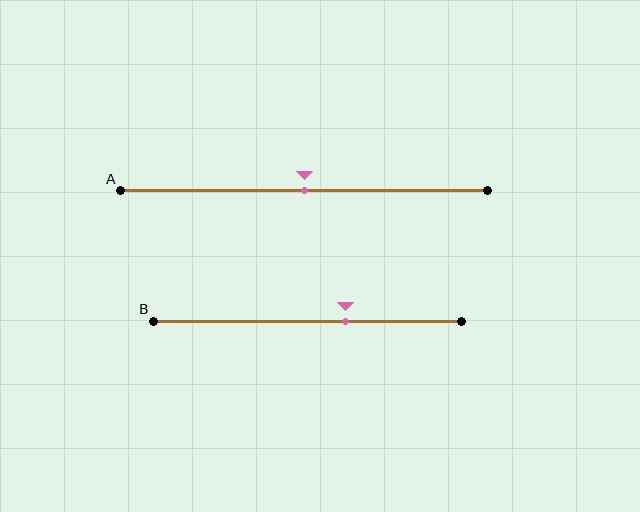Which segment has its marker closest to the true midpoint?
Segment A has its marker closest to the true midpoint.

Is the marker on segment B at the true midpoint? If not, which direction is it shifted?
No, the marker on segment B is shifted to the right by about 12% of the segment length.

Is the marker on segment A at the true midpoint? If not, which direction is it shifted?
Yes, the marker on segment A is at the true midpoint.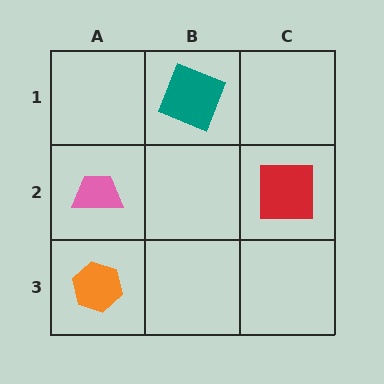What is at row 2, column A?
A pink trapezoid.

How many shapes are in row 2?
2 shapes.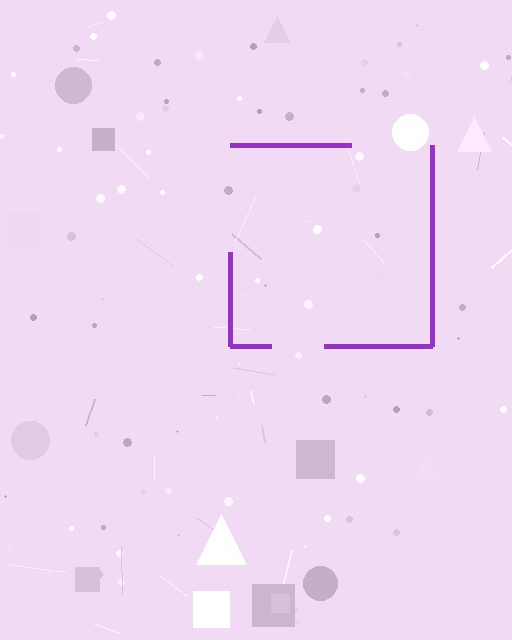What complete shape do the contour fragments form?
The contour fragments form a square.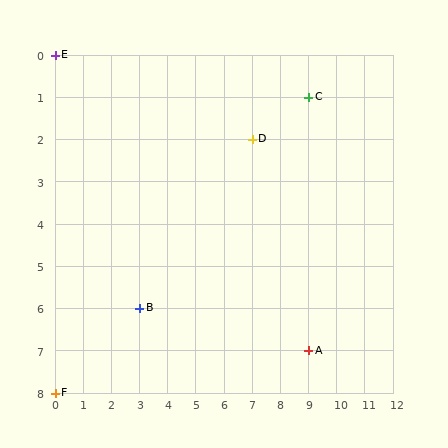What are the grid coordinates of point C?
Point C is at grid coordinates (9, 1).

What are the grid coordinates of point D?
Point D is at grid coordinates (7, 2).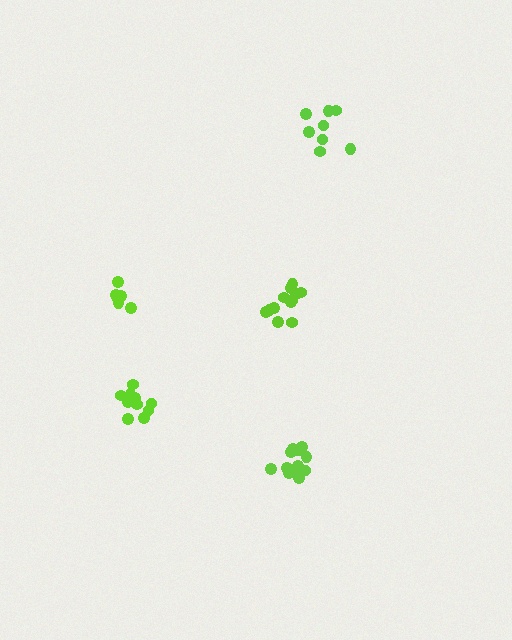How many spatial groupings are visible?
There are 5 spatial groupings.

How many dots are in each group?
Group 1: 12 dots, Group 2: 6 dots, Group 3: 12 dots, Group 4: 8 dots, Group 5: 11 dots (49 total).